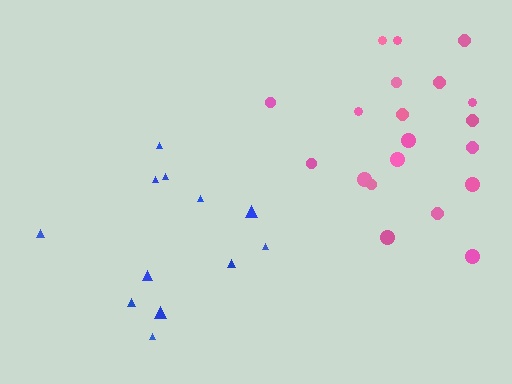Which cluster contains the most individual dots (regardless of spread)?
Pink (20).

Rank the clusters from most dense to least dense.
pink, blue.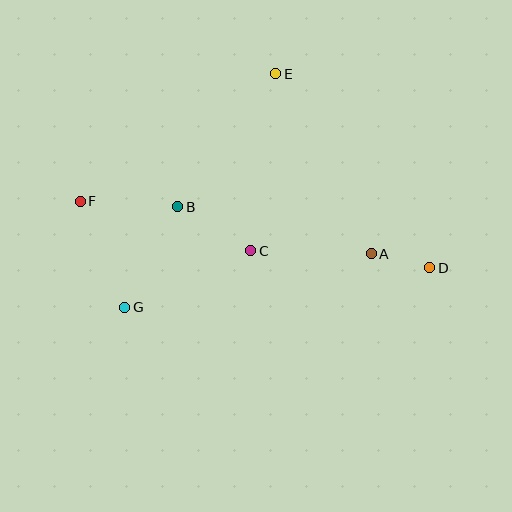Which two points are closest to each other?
Points A and D are closest to each other.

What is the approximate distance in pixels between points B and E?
The distance between B and E is approximately 165 pixels.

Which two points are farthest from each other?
Points D and F are farthest from each other.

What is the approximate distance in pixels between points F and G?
The distance between F and G is approximately 115 pixels.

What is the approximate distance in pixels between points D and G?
The distance between D and G is approximately 308 pixels.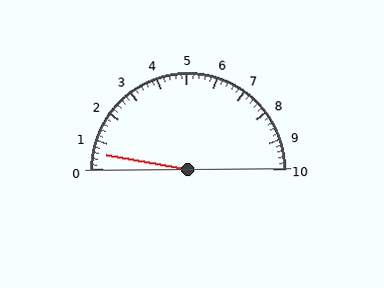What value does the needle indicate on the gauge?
The needle indicates approximately 0.6.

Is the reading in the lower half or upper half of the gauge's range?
The reading is in the lower half of the range (0 to 10).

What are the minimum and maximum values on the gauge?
The gauge ranges from 0 to 10.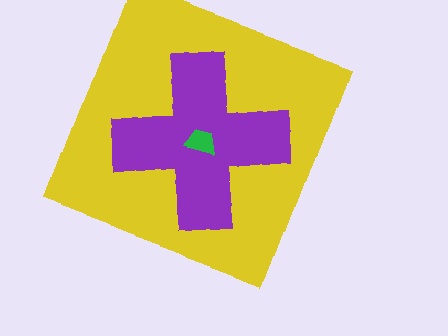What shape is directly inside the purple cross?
The green trapezoid.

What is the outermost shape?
The yellow square.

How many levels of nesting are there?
3.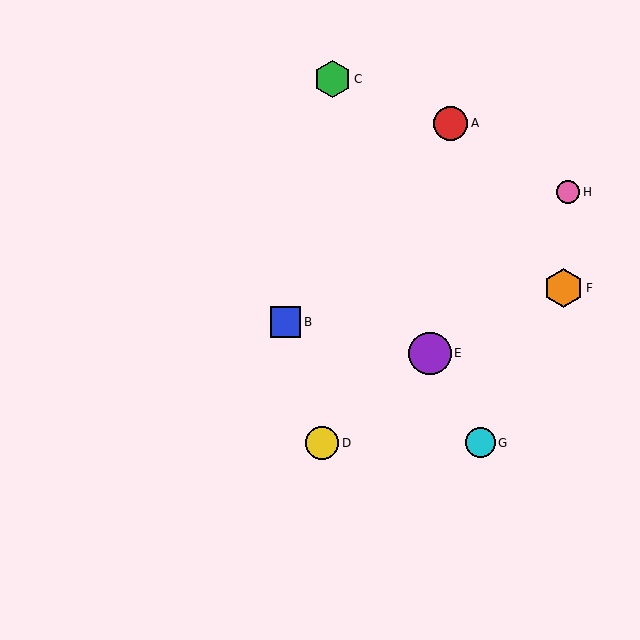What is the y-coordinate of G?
Object G is at y≈443.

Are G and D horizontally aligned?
Yes, both are at y≈443.